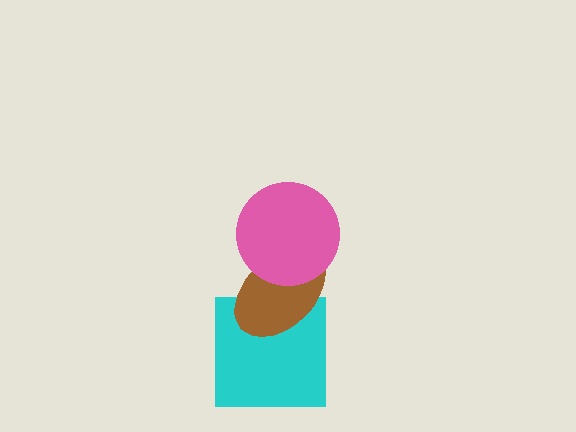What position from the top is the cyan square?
The cyan square is 3rd from the top.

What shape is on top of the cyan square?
The brown ellipse is on top of the cyan square.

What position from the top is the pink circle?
The pink circle is 1st from the top.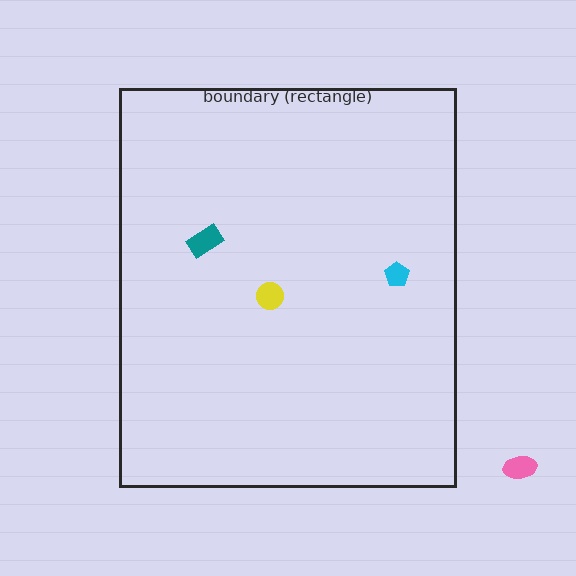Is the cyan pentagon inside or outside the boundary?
Inside.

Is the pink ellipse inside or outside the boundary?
Outside.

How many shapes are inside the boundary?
3 inside, 1 outside.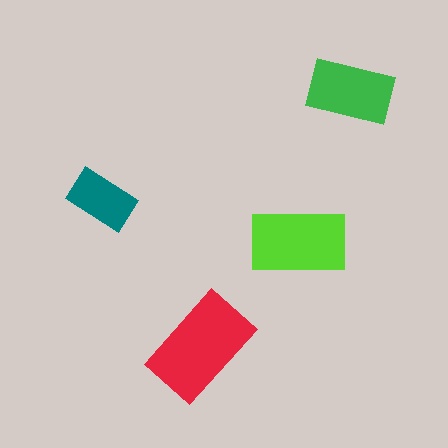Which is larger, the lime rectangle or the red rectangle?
The red one.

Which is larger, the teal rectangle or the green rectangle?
The green one.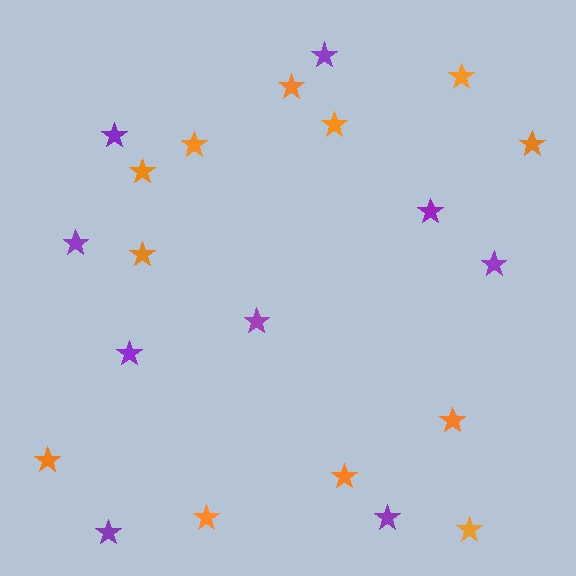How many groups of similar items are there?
There are 2 groups: one group of purple stars (9) and one group of orange stars (12).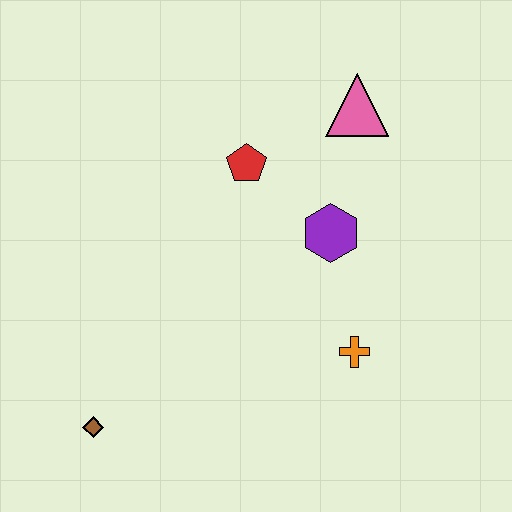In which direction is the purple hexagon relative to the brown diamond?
The purple hexagon is to the right of the brown diamond.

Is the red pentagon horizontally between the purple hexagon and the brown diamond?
Yes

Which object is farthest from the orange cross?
The brown diamond is farthest from the orange cross.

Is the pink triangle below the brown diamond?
No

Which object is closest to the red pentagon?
The purple hexagon is closest to the red pentagon.